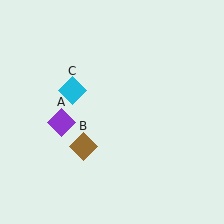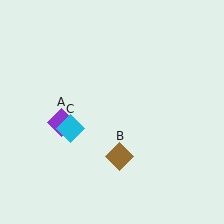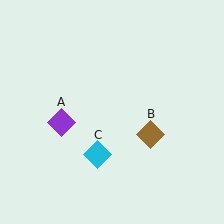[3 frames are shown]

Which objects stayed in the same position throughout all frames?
Purple diamond (object A) remained stationary.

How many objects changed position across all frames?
2 objects changed position: brown diamond (object B), cyan diamond (object C).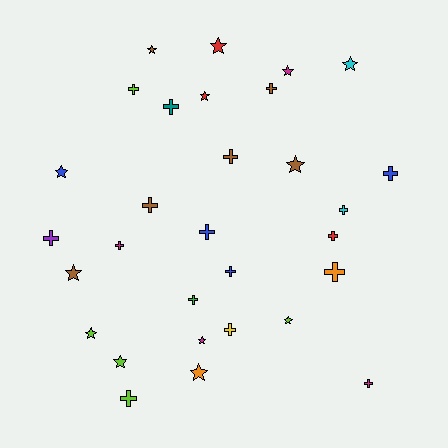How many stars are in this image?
There are 13 stars.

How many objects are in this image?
There are 30 objects.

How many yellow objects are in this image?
There is 1 yellow object.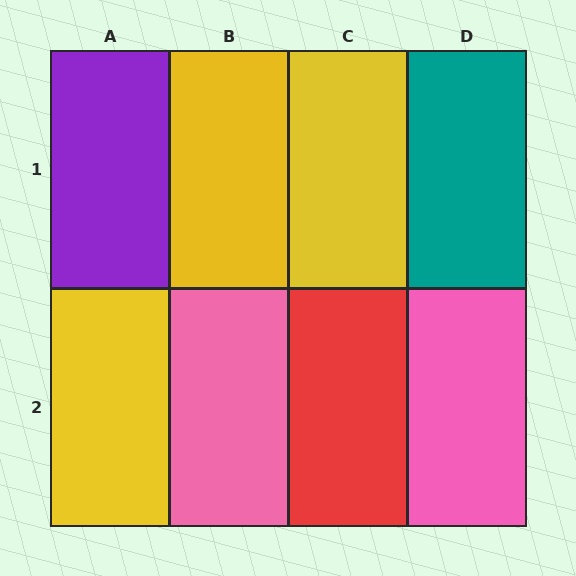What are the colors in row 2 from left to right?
Yellow, pink, red, pink.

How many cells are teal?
1 cell is teal.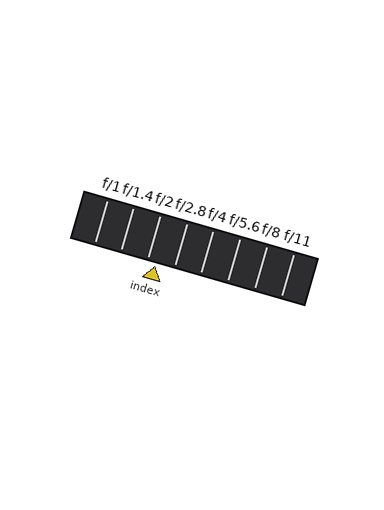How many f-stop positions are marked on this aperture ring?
There are 8 f-stop positions marked.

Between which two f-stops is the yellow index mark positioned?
The index mark is between f/2 and f/2.8.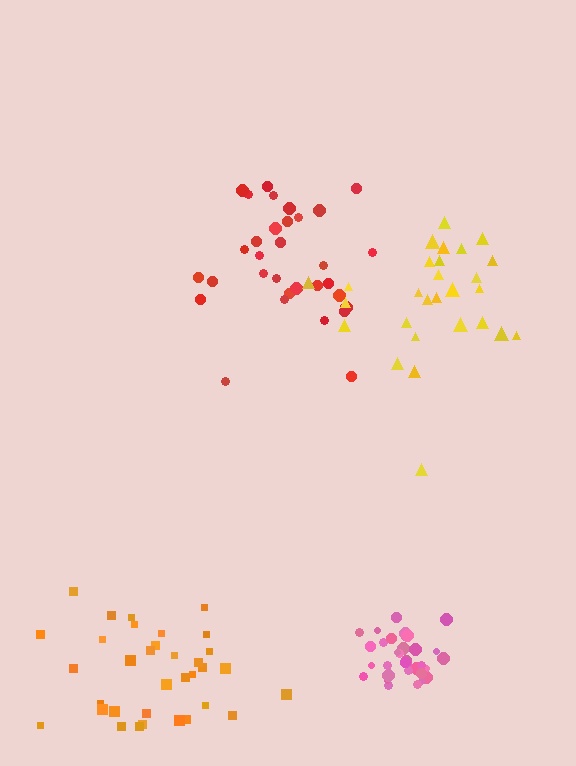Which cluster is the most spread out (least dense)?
Yellow.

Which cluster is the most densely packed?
Pink.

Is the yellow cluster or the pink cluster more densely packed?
Pink.